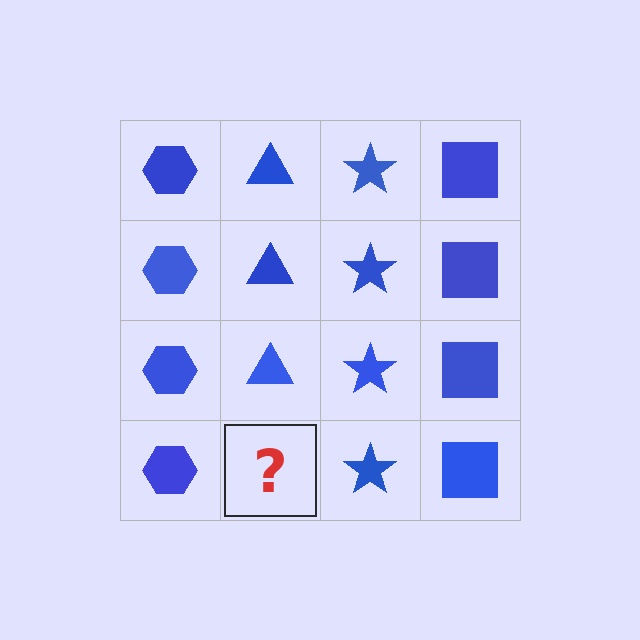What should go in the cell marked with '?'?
The missing cell should contain a blue triangle.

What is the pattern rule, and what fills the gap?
The rule is that each column has a consistent shape. The gap should be filled with a blue triangle.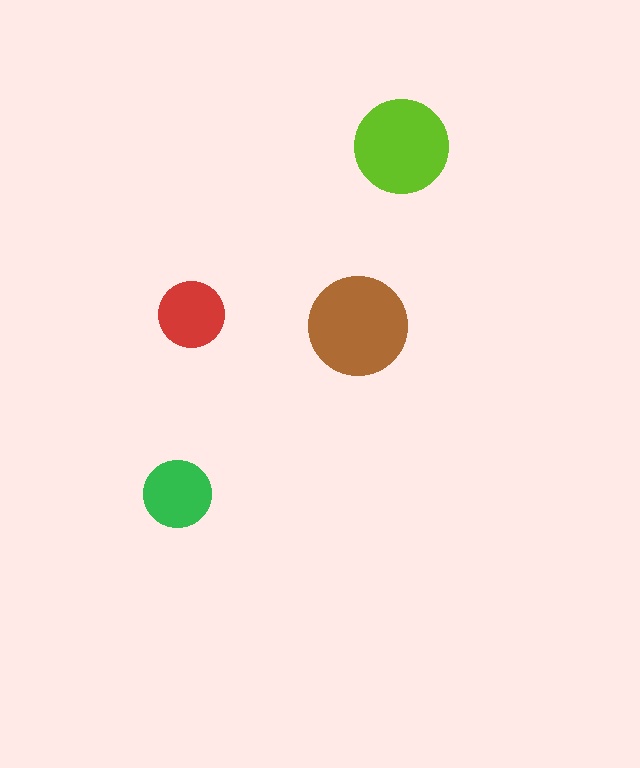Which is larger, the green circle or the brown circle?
The brown one.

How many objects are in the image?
There are 4 objects in the image.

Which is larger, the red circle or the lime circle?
The lime one.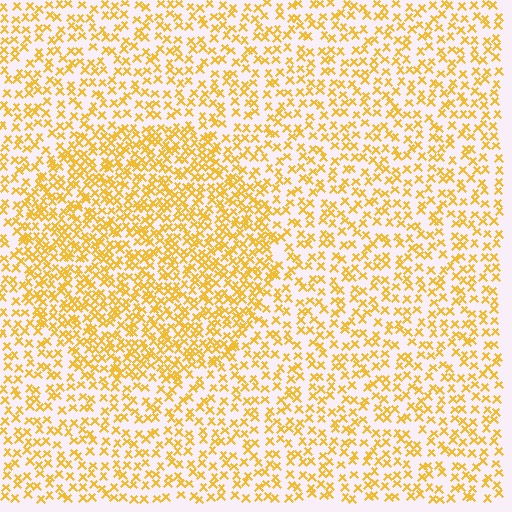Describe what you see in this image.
The image contains small yellow elements arranged at two different densities. A circle-shaped region is visible where the elements are more densely packed than the surrounding area.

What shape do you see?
I see a circle.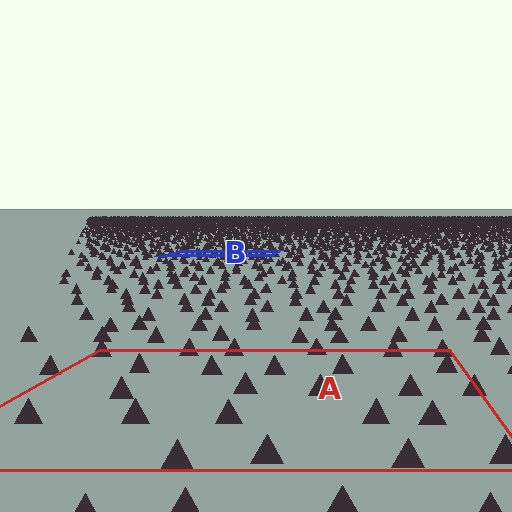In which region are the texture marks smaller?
The texture marks are smaller in region B, because it is farther away.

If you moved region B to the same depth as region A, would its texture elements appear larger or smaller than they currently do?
They would appear larger. At a closer depth, the same texture elements are projected at a bigger on-screen size.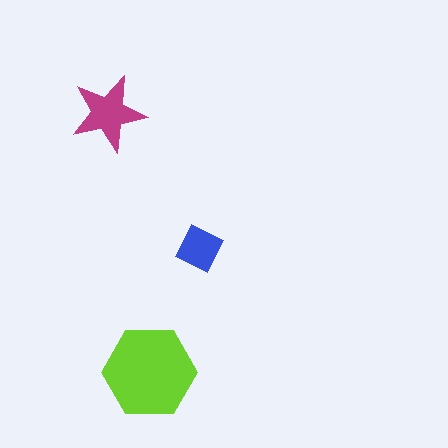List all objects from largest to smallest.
The lime hexagon, the magenta star, the blue square.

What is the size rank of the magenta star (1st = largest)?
2nd.